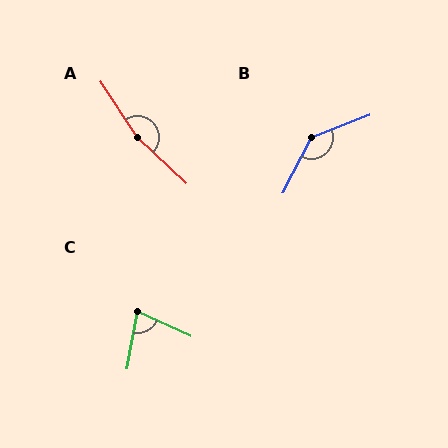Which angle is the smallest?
C, at approximately 76 degrees.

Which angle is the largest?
A, at approximately 167 degrees.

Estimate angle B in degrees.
Approximately 138 degrees.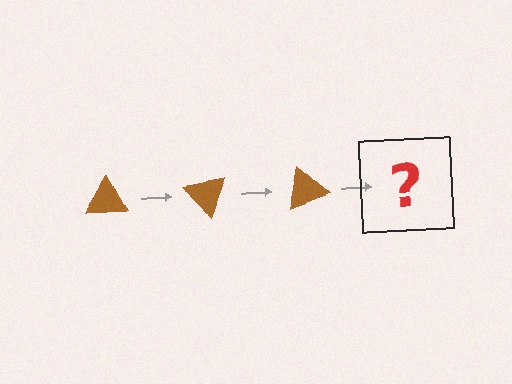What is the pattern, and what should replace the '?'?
The pattern is that the triangle rotates 50 degrees each step. The '?' should be a brown triangle rotated 150 degrees.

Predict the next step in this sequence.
The next step is a brown triangle rotated 150 degrees.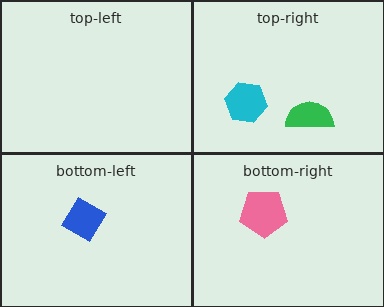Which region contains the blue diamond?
The bottom-left region.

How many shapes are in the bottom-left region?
1.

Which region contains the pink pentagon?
The bottom-right region.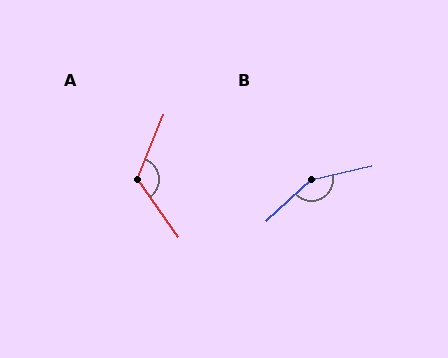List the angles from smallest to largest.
A (122°), B (150°).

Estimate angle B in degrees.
Approximately 150 degrees.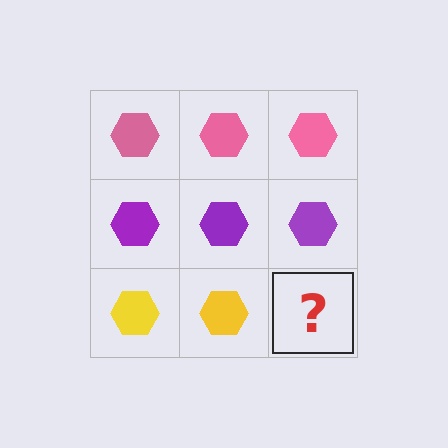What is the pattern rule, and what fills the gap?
The rule is that each row has a consistent color. The gap should be filled with a yellow hexagon.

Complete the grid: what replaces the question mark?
The question mark should be replaced with a yellow hexagon.